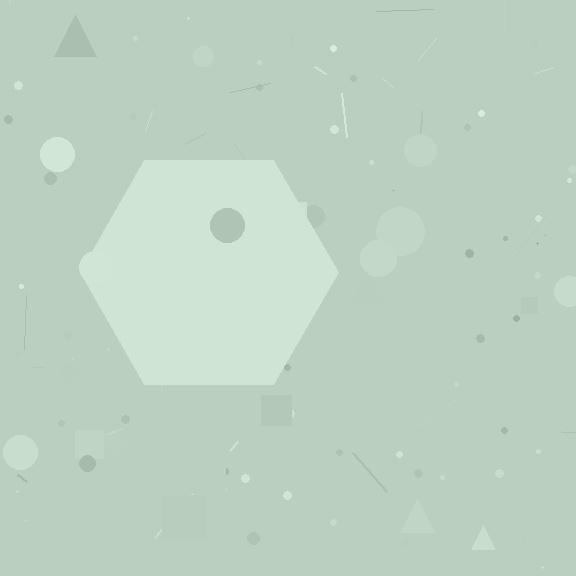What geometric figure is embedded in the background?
A hexagon is embedded in the background.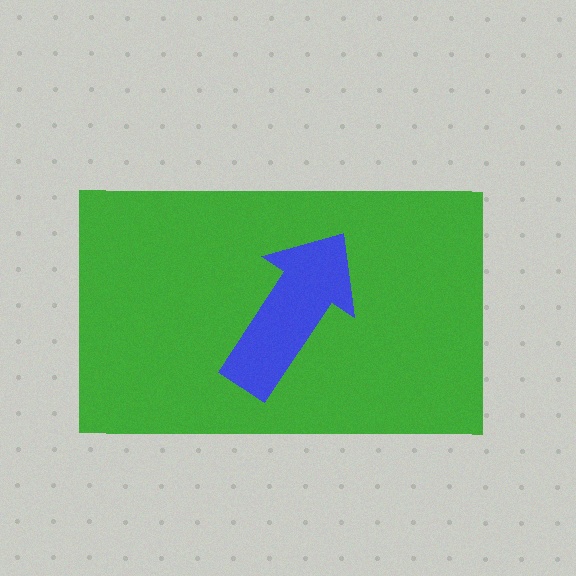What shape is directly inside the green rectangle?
The blue arrow.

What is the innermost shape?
The blue arrow.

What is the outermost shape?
The green rectangle.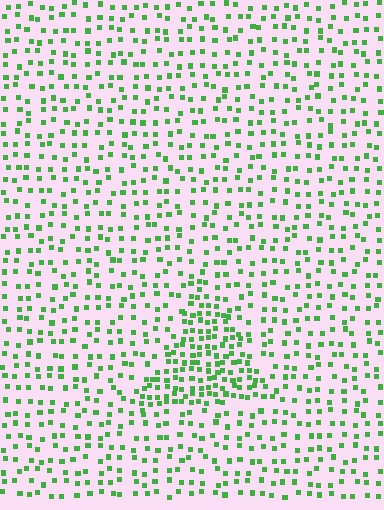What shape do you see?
I see a triangle.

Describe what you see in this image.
The image contains small green elements arranged at two different densities. A triangle-shaped region is visible where the elements are more densely packed than the surrounding area.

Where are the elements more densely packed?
The elements are more densely packed inside the triangle boundary.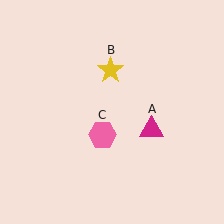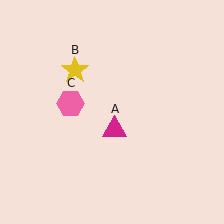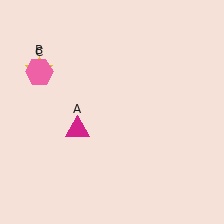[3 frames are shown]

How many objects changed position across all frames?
3 objects changed position: magenta triangle (object A), yellow star (object B), pink hexagon (object C).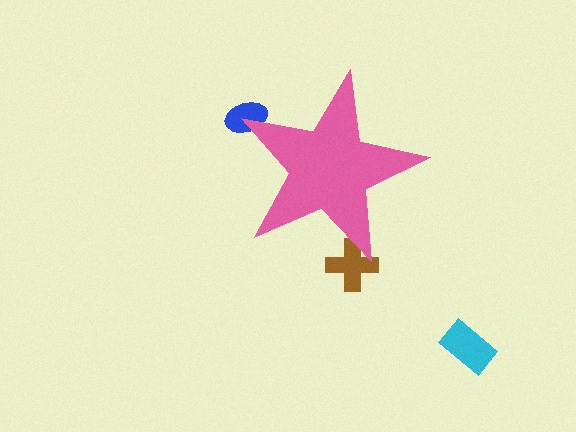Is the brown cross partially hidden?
Yes, the brown cross is partially hidden behind the pink star.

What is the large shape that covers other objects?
A pink star.